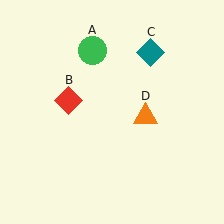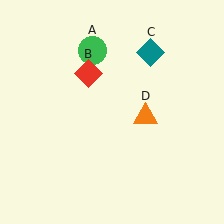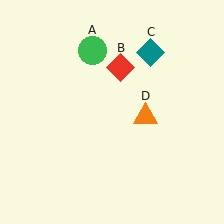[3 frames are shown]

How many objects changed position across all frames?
1 object changed position: red diamond (object B).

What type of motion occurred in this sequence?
The red diamond (object B) rotated clockwise around the center of the scene.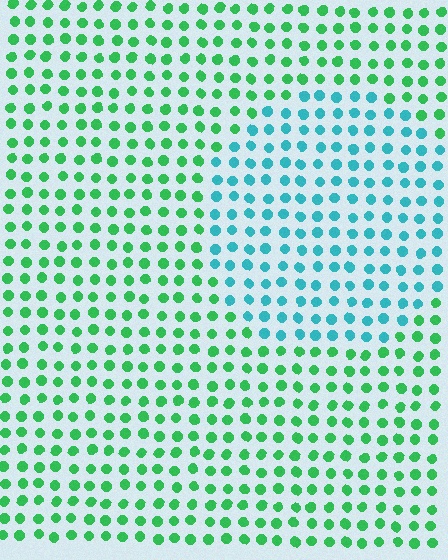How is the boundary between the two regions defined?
The boundary is defined purely by a slight shift in hue (about 48 degrees). Spacing, size, and orientation are identical on both sides.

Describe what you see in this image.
The image is filled with small green elements in a uniform arrangement. A circle-shaped region is visible where the elements are tinted to a slightly different hue, forming a subtle color boundary.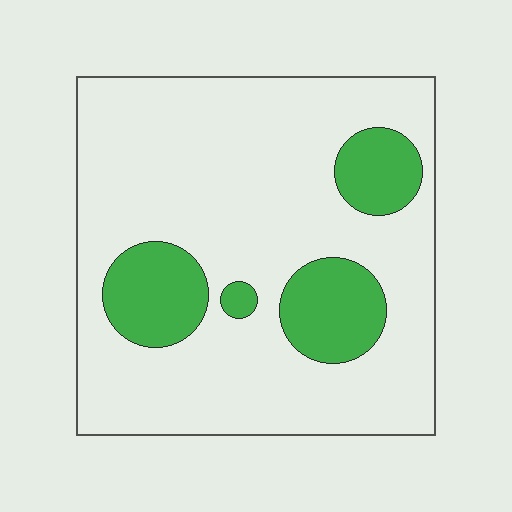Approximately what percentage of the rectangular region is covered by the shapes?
Approximately 20%.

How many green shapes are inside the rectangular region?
4.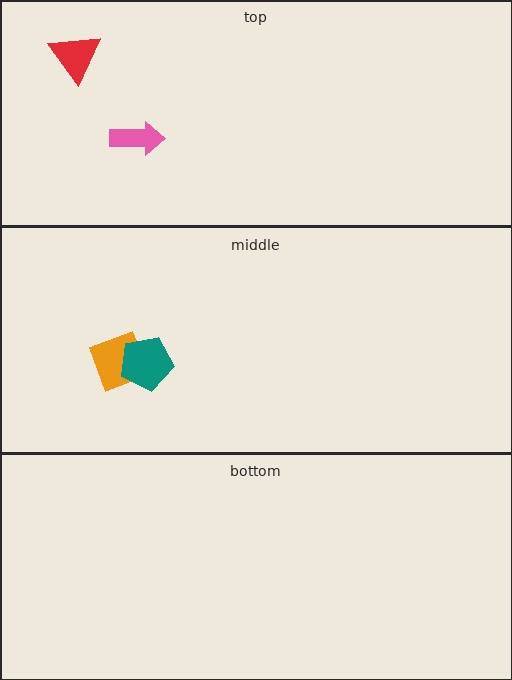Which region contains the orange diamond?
The middle region.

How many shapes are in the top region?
2.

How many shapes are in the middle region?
2.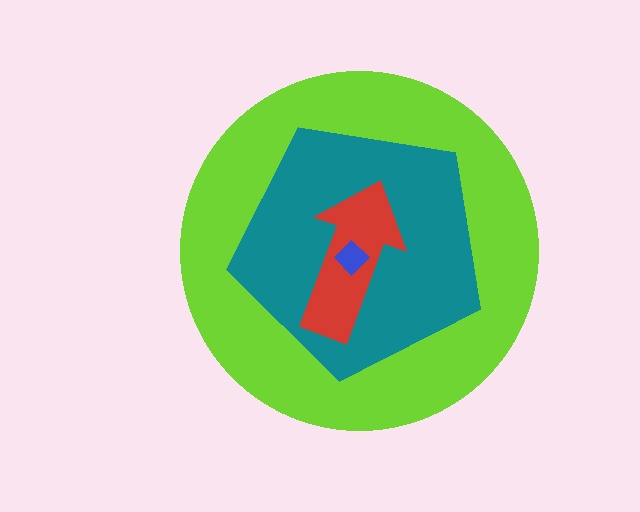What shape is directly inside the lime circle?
The teal pentagon.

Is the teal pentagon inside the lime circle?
Yes.